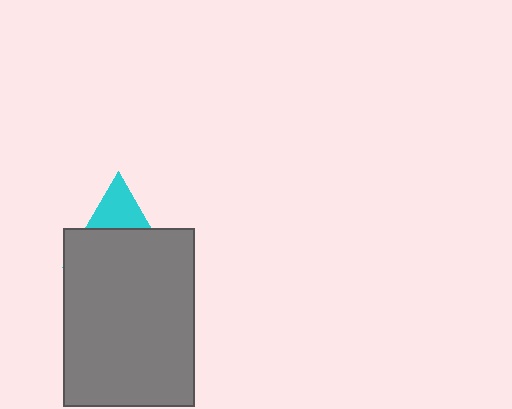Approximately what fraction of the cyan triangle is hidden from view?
Roughly 66% of the cyan triangle is hidden behind the gray rectangle.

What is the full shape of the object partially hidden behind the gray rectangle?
The partially hidden object is a cyan triangle.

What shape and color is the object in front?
The object in front is a gray rectangle.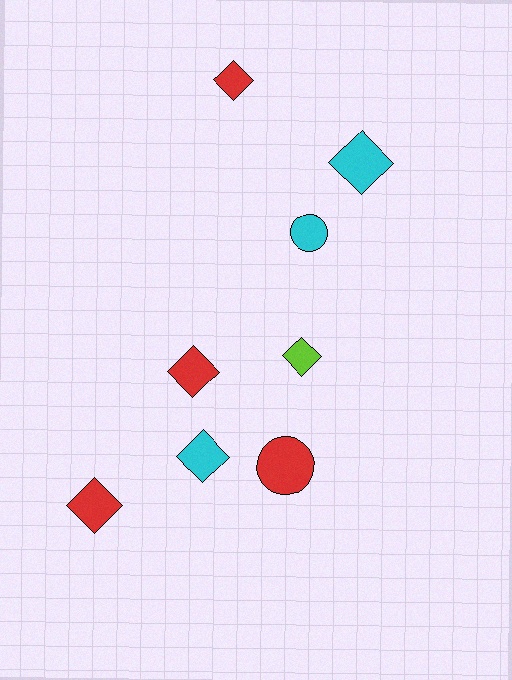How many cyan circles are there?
There is 1 cyan circle.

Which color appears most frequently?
Red, with 4 objects.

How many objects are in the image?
There are 8 objects.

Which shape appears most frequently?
Diamond, with 6 objects.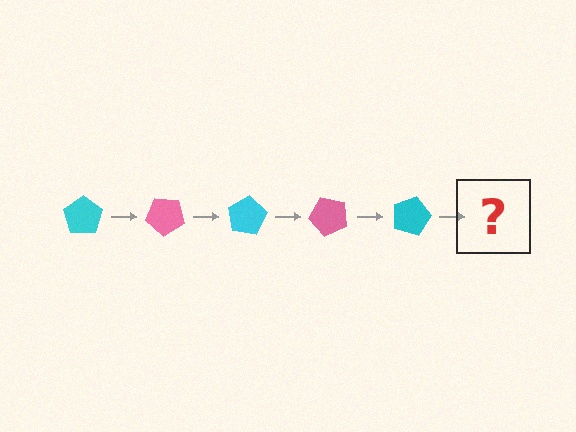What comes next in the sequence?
The next element should be a pink pentagon, rotated 200 degrees from the start.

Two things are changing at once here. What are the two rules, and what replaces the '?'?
The two rules are that it rotates 40 degrees each step and the color cycles through cyan and pink. The '?' should be a pink pentagon, rotated 200 degrees from the start.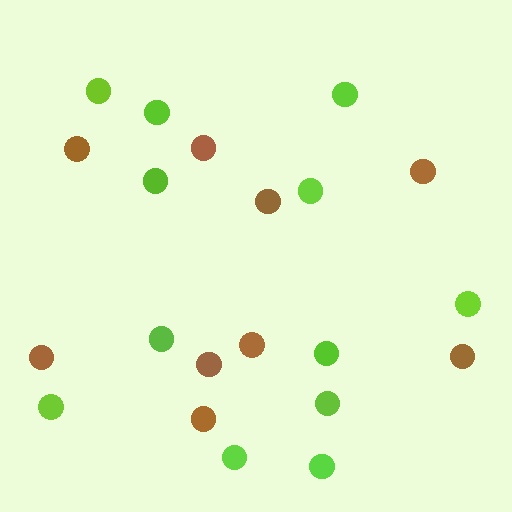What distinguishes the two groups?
There are 2 groups: one group of brown circles (9) and one group of lime circles (12).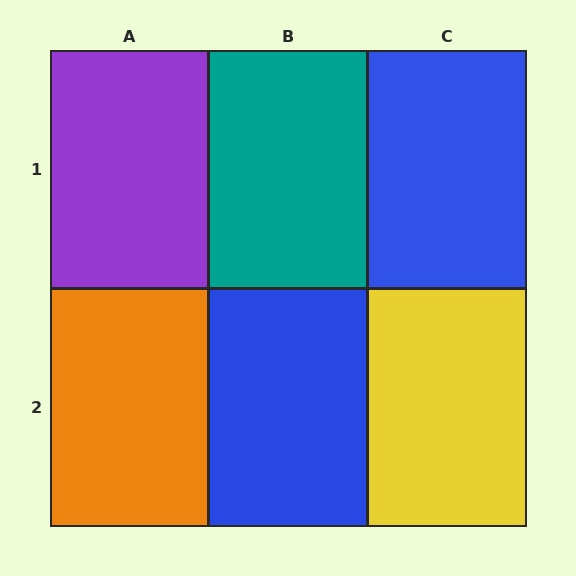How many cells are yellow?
1 cell is yellow.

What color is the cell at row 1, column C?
Blue.